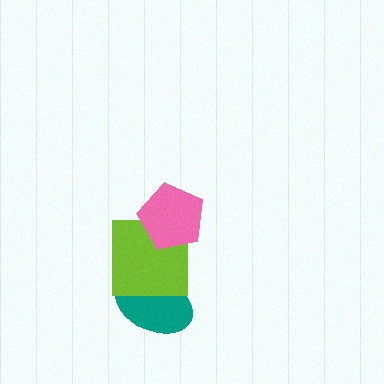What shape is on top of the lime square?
The pink pentagon is on top of the lime square.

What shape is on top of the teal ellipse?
The lime square is on top of the teal ellipse.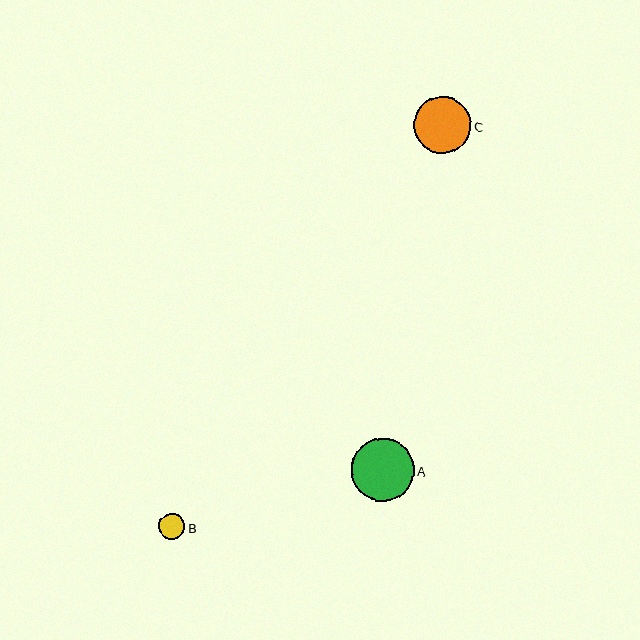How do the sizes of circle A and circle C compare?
Circle A and circle C are approximately the same size.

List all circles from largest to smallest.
From largest to smallest: A, C, B.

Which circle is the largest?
Circle A is the largest with a size of approximately 63 pixels.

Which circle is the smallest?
Circle B is the smallest with a size of approximately 26 pixels.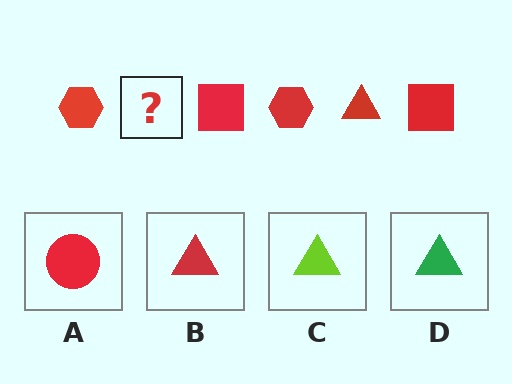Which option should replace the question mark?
Option B.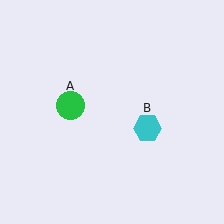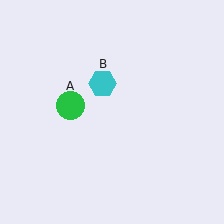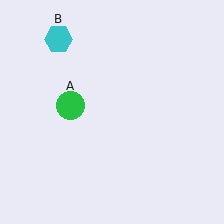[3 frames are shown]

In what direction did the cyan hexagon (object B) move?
The cyan hexagon (object B) moved up and to the left.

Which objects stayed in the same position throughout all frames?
Green circle (object A) remained stationary.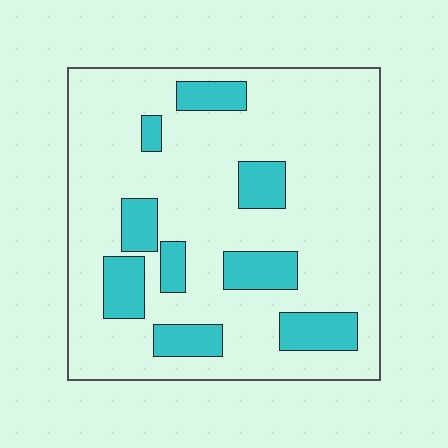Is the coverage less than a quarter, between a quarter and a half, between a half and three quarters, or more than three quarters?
Less than a quarter.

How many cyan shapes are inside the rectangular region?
9.